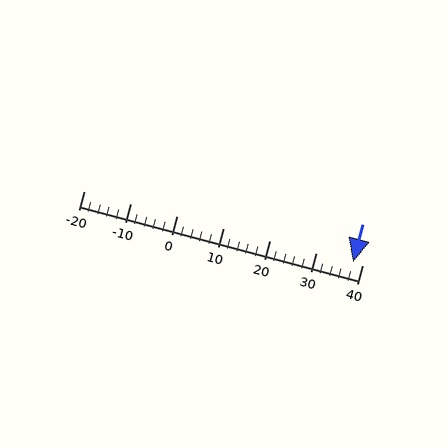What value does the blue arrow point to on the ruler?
The blue arrow points to approximately 38.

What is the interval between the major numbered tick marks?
The major tick marks are spaced 10 units apart.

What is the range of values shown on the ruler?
The ruler shows values from -20 to 40.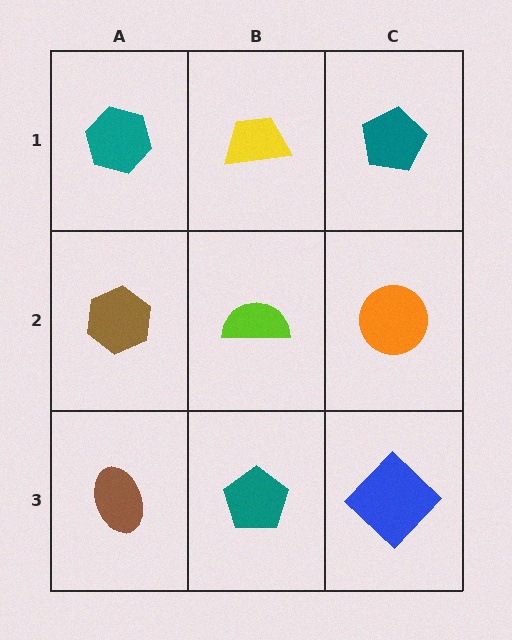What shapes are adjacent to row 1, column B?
A lime semicircle (row 2, column B), a teal hexagon (row 1, column A), a teal pentagon (row 1, column C).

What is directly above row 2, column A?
A teal hexagon.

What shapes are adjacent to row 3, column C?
An orange circle (row 2, column C), a teal pentagon (row 3, column B).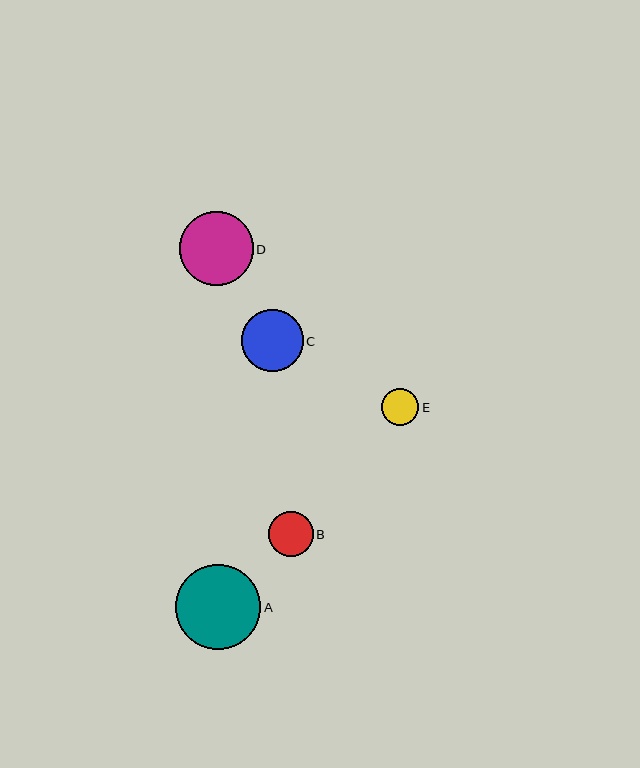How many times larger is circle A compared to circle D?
Circle A is approximately 1.2 times the size of circle D.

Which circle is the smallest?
Circle E is the smallest with a size of approximately 37 pixels.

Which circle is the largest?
Circle A is the largest with a size of approximately 85 pixels.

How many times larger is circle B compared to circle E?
Circle B is approximately 1.2 times the size of circle E.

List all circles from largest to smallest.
From largest to smallest: A, D, C, B, E.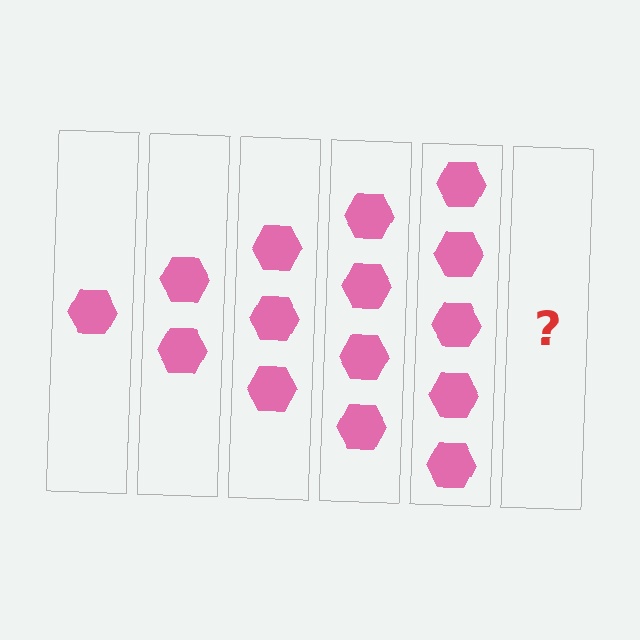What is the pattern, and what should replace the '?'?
The pattern is that each step adds one more hexagon. The '?' should be 6 hexagons.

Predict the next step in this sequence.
The next step is 6 hexagons.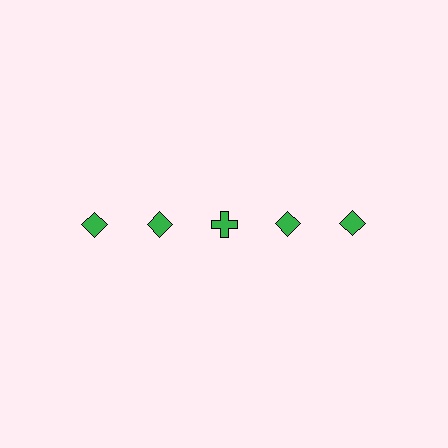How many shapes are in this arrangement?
There are 5 shapes arranged in a grid pattern.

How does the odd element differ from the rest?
It has a different shape: cross instead of diamond.